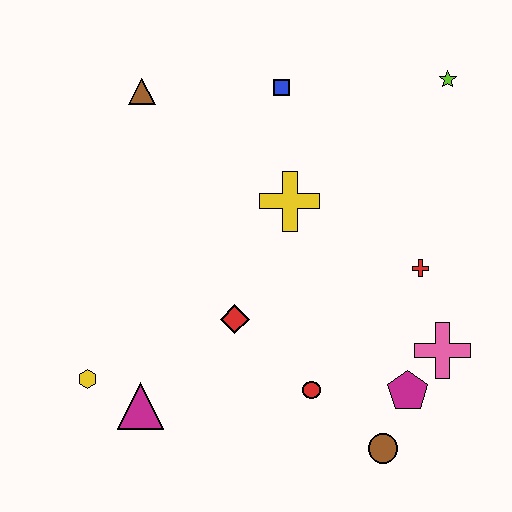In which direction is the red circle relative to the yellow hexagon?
The red circle is to the right of the yellow hexagon.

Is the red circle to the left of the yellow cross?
No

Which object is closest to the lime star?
The blue square is closest to the lime star.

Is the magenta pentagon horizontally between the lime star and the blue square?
Yes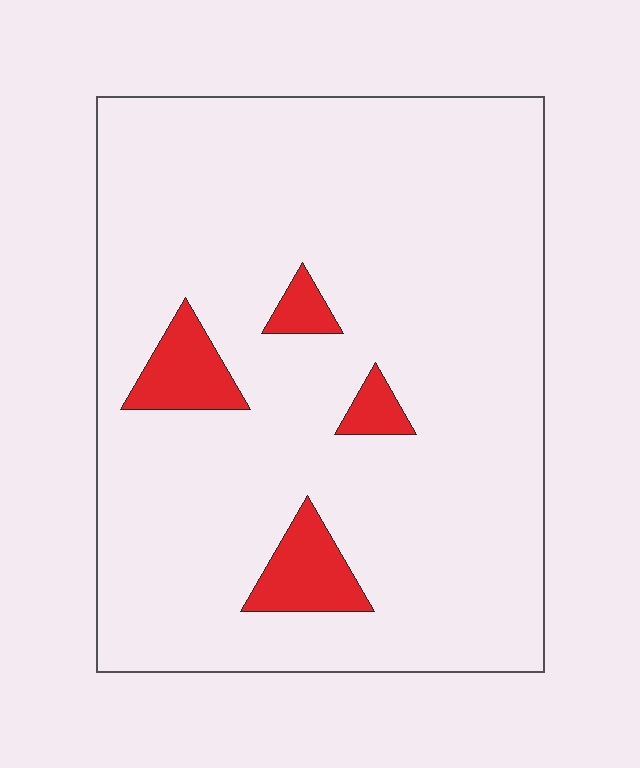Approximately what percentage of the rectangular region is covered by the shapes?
Approximately 10%.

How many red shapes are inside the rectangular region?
4.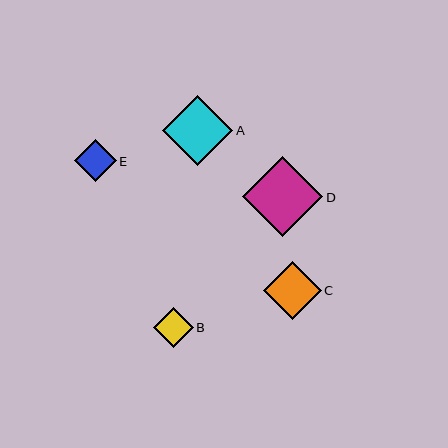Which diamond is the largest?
Diamond D is the largest with a size of approximately 80 pixels.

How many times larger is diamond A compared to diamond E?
Diamond A is approximately 1.7 times the size of diamond E.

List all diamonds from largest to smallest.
From largest to smallest: D, A, C, E, B.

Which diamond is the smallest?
Diamond B is the smallest with a size of approximately 40 pixels.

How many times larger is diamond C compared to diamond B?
Diamond C is approximately 1.4 times the size of diamond B.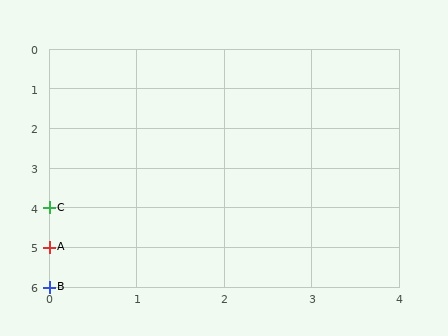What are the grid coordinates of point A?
Point A is at grid coordinates (0, 5).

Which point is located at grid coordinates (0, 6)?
Point B is at (0, 6).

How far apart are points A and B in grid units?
Points A and B are 1 row apart.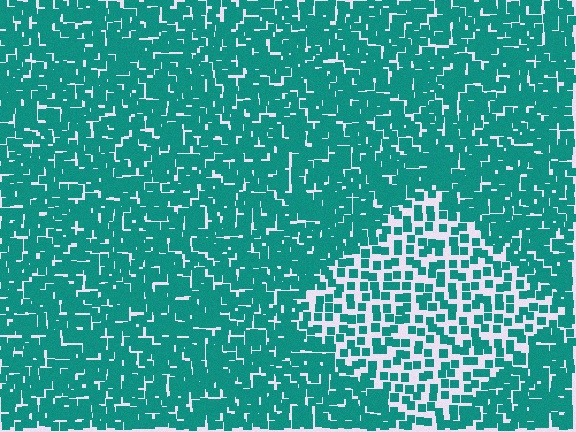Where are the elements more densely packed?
The elements are more densely packed outside the diamond boundary.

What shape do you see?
I see a diamond.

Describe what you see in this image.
The image contains small teal elements arranged at two different densities. A diamond-shaped region is visible where the elements are less densely packed than the surrounding area.